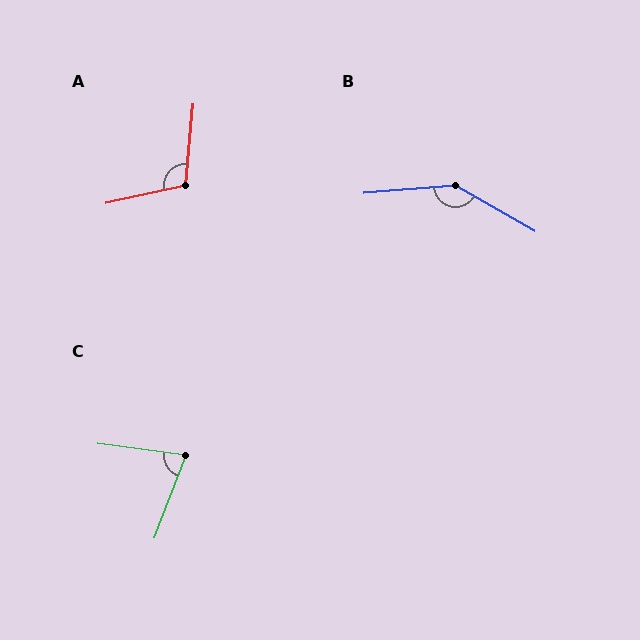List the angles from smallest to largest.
C (77°), A (107°), B (146°).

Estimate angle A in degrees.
Approximately 107 degrees.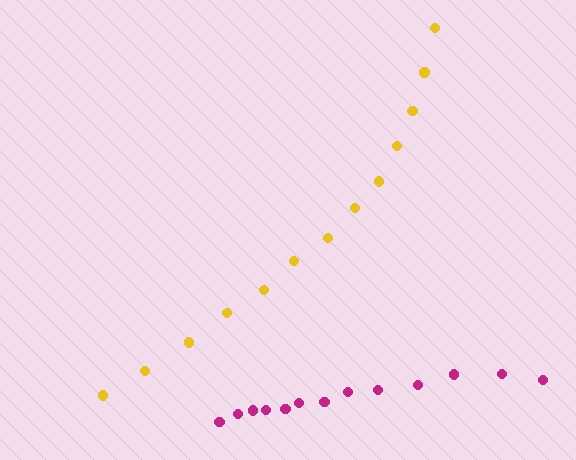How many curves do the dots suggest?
There are 2 distinct paths.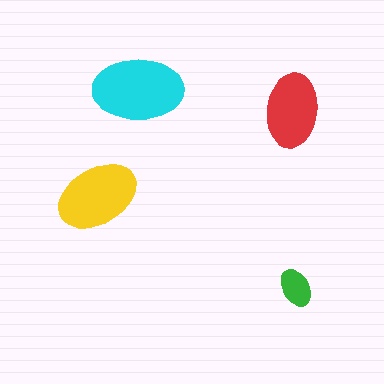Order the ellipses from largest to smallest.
the cyan one, the yellow one, the red one, the green one.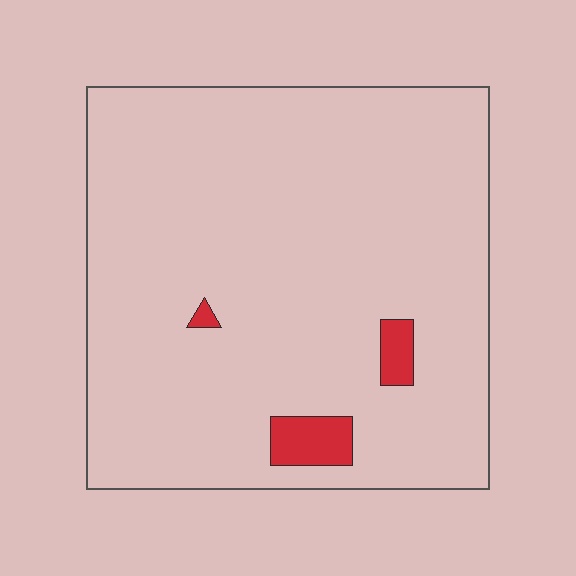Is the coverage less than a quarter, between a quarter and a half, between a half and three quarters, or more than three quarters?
Less than a quarter.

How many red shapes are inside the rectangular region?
3.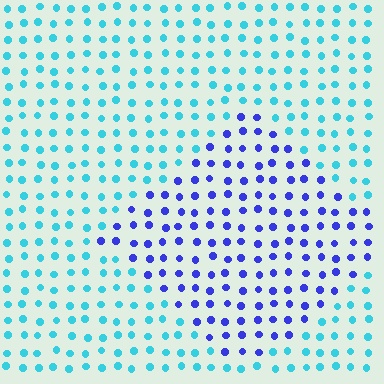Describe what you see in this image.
The image is filled with small cyan elements in a uniform arrangement. A diamond-shaped region is visible where the elements are tinted to a slightly different hue, forming a subtle color boundary.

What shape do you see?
I see a diamond.